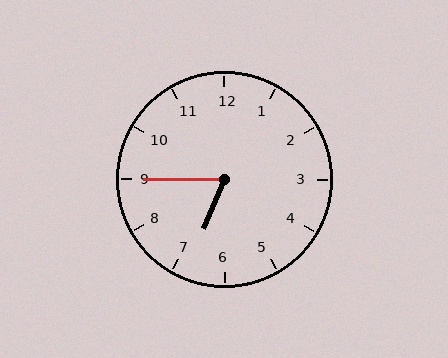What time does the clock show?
6:45.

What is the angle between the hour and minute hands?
Approximately 68 degrees.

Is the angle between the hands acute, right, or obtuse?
It is acute.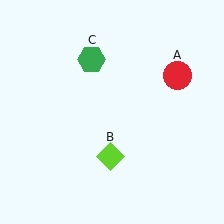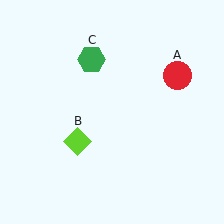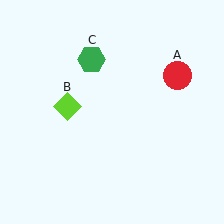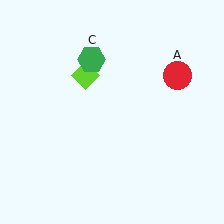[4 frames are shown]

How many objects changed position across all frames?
1 object changed position: lime diamond (object B).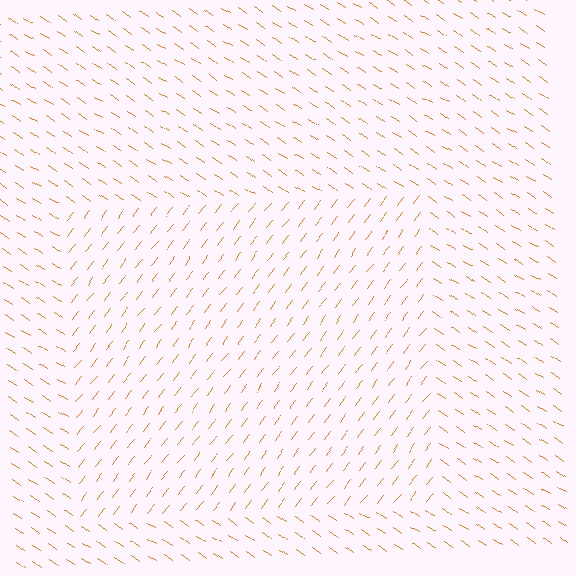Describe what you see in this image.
The image is filled with small orange line segments. A rectangle region in the image has lines oriented differently from the surrounding lines, creating a visible texture boundary.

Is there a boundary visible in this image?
Yes, there is a texture boundary formed by a change in line orientation.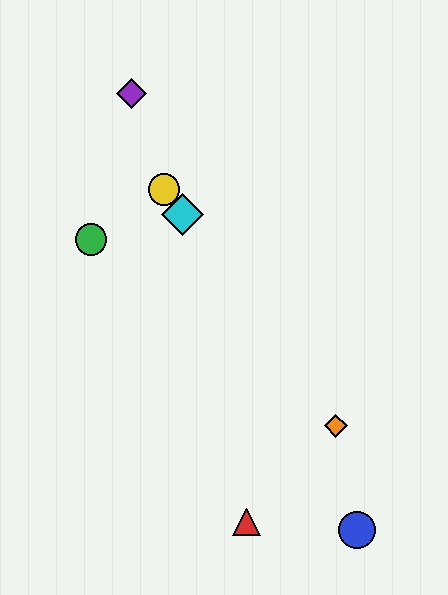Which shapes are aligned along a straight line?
The yellow circle, the orange diamond, the cyan diamond are aligned along a straight line.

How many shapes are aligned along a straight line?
3 shapes (the yellow circle, the orange diamond, the cyan diamond) are aligned along a straight line.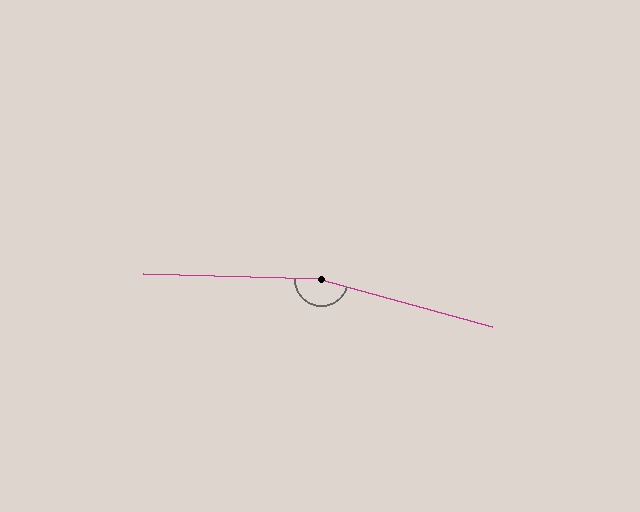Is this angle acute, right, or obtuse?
It is obtuse.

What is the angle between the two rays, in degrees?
Approximately 166 degrees.